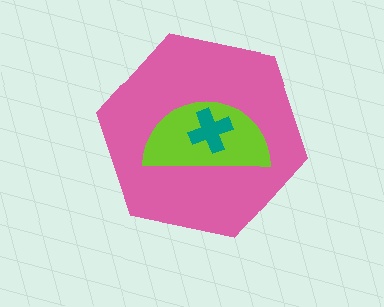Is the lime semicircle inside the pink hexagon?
Yes.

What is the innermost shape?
The teal cross.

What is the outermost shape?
The pink hexagon.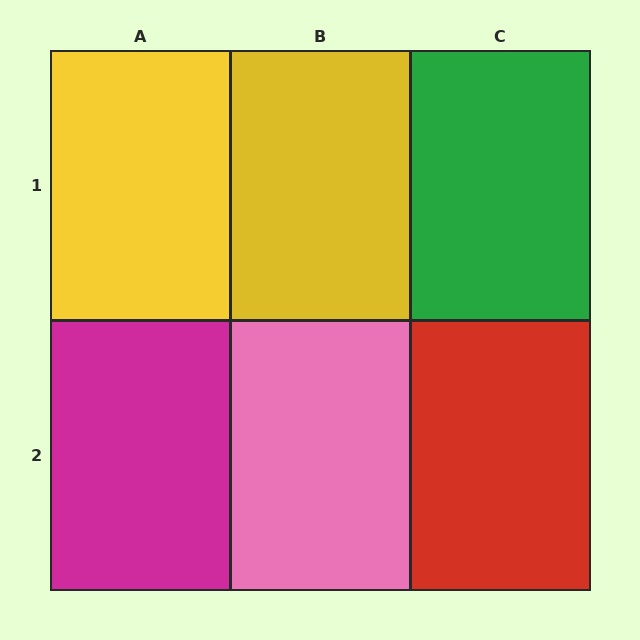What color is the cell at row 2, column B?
Pink.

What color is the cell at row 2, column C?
Red.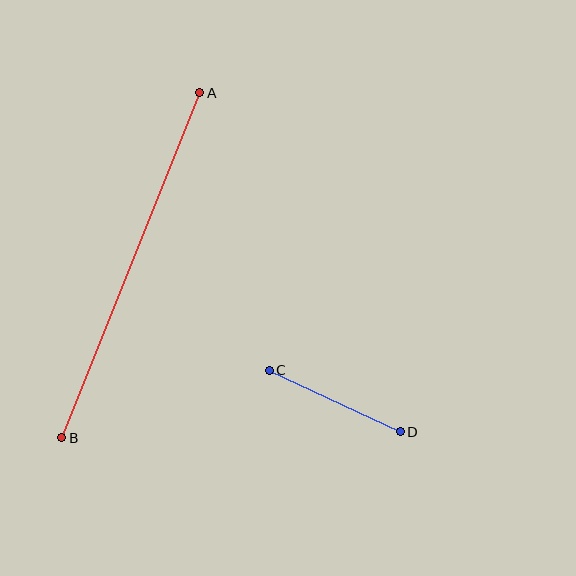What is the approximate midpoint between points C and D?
The midpoint is at approximately (335, 401) pixels.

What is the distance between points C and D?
The distance is approximately 145 pixels.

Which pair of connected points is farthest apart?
Points A and B are farthest apart.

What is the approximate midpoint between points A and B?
The midpoint is at approximately (131, 265) pixels.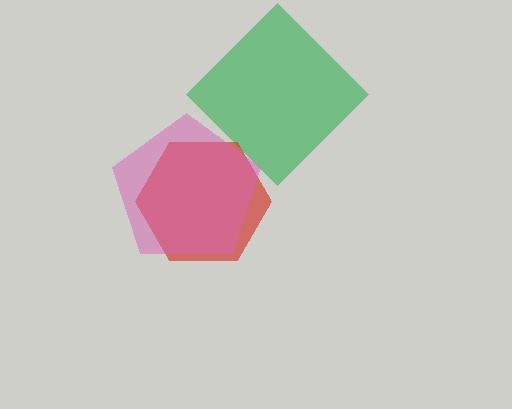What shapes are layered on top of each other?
The layered shapes are: a green diamond, a red hexagon, a pink pentagon.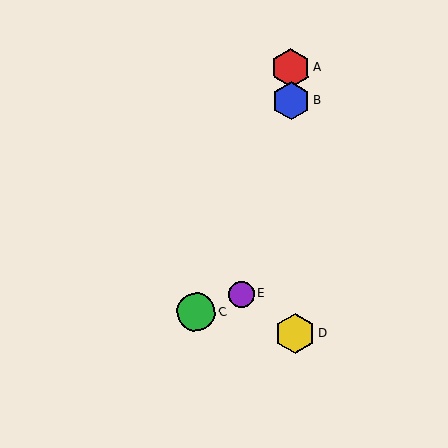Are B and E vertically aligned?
No, B is at x≈291 and E is at x≈242.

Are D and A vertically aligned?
Yes, both are at x≈295.